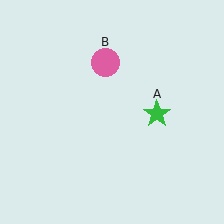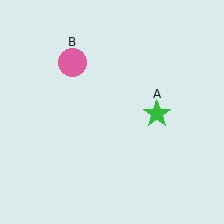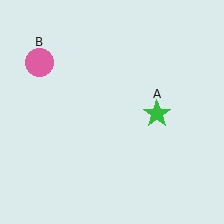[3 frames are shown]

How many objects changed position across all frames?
1 object changed position: pink circle (object B).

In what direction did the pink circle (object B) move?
The pink circle (object B) moved left.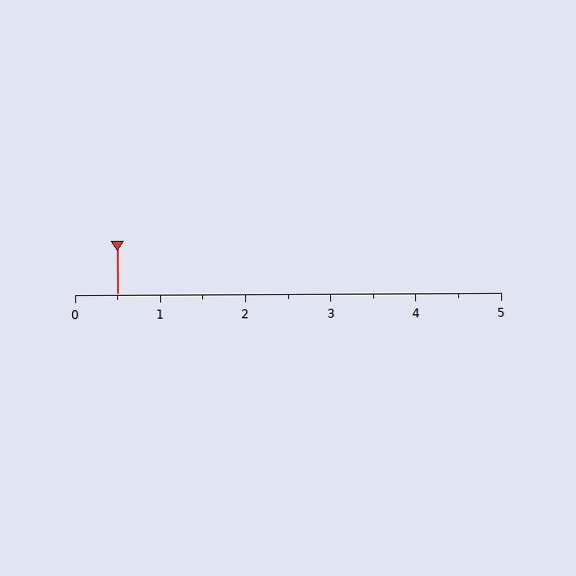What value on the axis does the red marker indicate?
The marker indicates approximately 0.5.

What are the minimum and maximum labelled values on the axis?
The axis runs from 0 to 5.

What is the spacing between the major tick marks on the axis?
The major ticks are spaced 1 apart.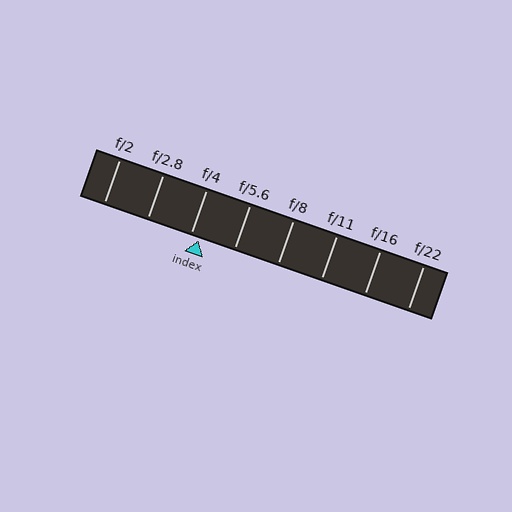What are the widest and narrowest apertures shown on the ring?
The widest aperture shown is f/2 and the narrowest is f/22.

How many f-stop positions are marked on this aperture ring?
There are 8 f-stop positions marked.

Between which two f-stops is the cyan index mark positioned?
The index mark is between f/4 and f/5.6.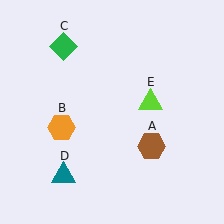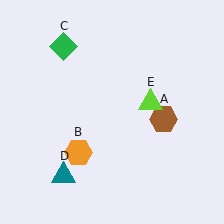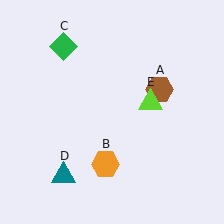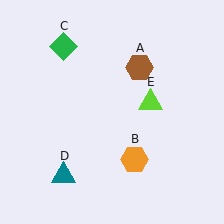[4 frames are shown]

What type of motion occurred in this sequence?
The brown hexagon (object A), orange hexagon (object B) rotated counterclockwise around the center of the scene.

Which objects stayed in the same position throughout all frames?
Green diamond (object C) and teal triangle (object D) and lime triangle (object E) remained stationary.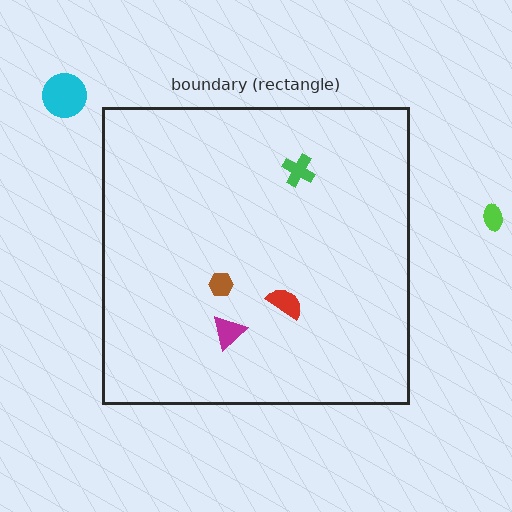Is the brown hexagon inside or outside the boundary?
Inside.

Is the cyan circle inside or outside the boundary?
Outside.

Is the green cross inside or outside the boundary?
Inside.